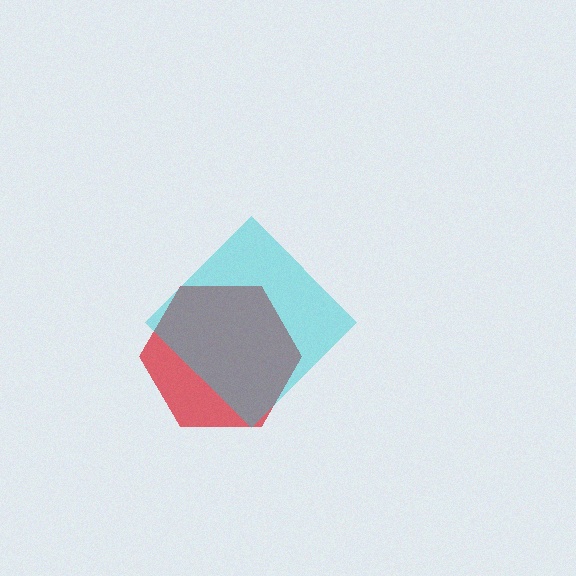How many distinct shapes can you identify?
There are 2 distinct shapes: a red hexagon, a cyan diamond.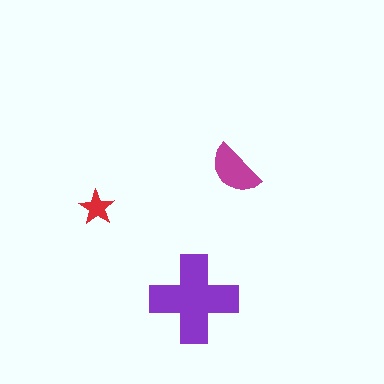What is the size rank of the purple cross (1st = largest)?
1st.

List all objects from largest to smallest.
The purple cross, the magenta semicircle, the red star.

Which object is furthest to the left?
The red star is leftmost.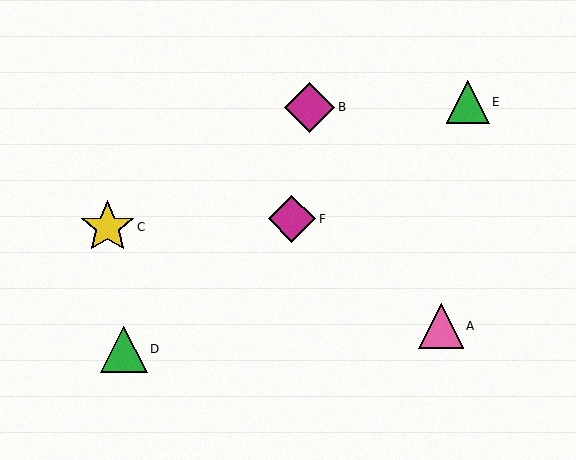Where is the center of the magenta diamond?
The center of the magenta diamond is at (310, 107).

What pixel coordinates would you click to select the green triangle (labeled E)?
Click at (468, 102) to select the green triangle E.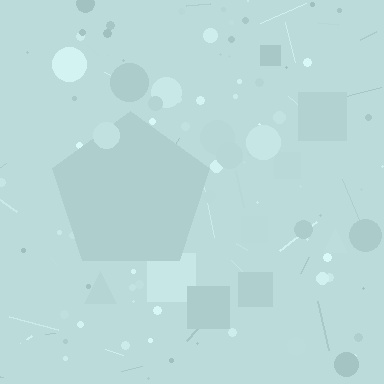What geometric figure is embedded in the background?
A pentagon is embedded in the background.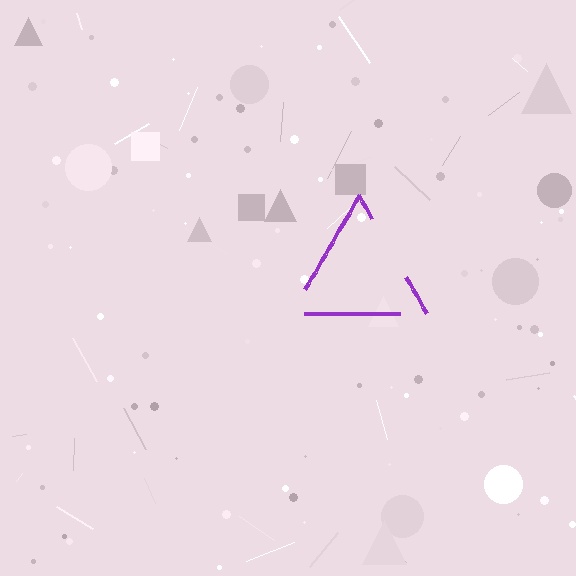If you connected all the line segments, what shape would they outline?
They would outline a triangle.